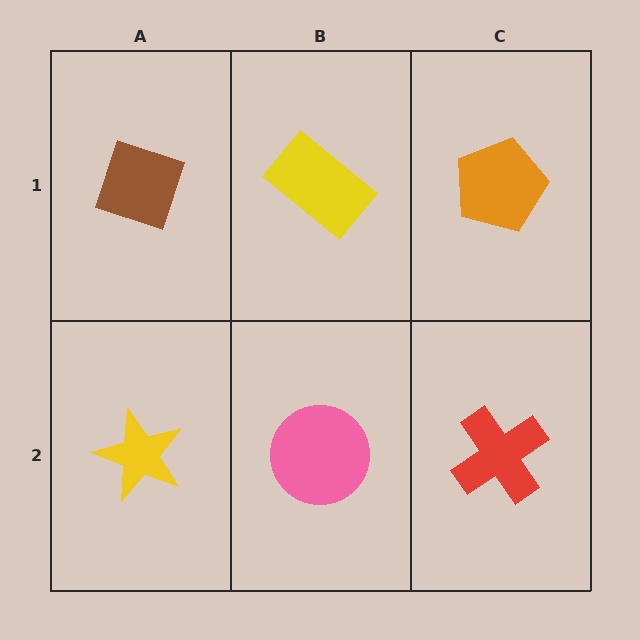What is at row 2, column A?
A yellow star.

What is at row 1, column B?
A yellow rectangle.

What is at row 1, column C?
An orange pentagon.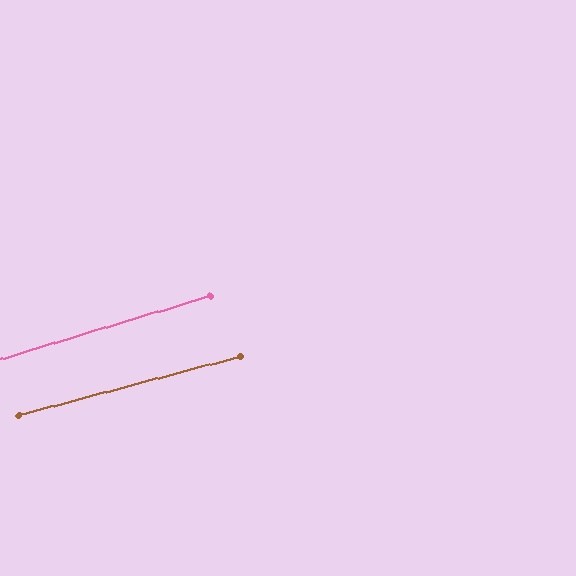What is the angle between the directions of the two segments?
Approximately 2 degrees.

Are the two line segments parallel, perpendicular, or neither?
Parallel — their directions differ by only 1.9°.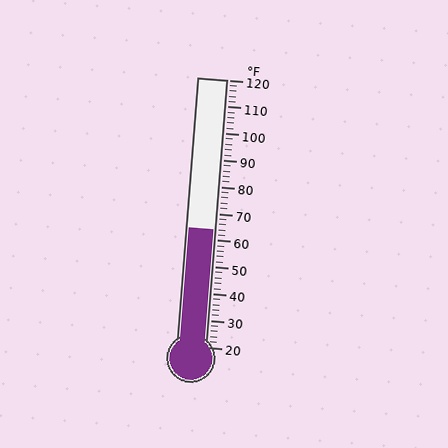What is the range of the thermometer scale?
The thermometer scale ranges from 20°F to 120°F.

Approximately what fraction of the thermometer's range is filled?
The thermometer is filled to approximately 45% of its range.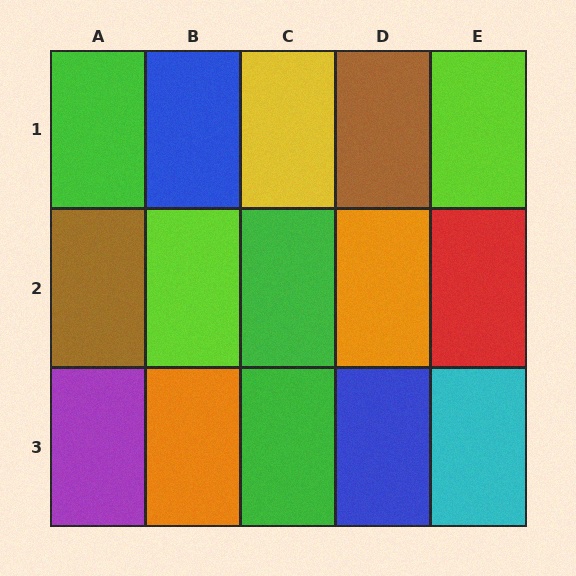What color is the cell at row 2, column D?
Orange.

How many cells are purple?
1 cell is purple.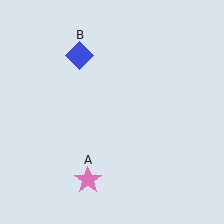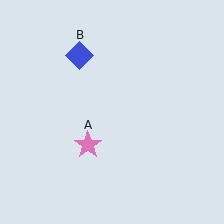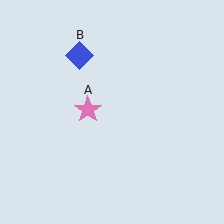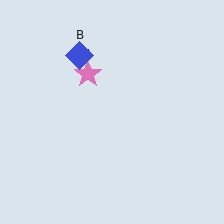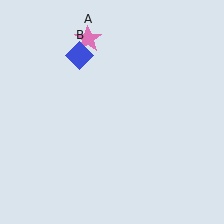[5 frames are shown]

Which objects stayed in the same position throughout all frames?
Blue diamond (object B) remained stationary.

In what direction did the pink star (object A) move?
The pink star (object A) moved up.